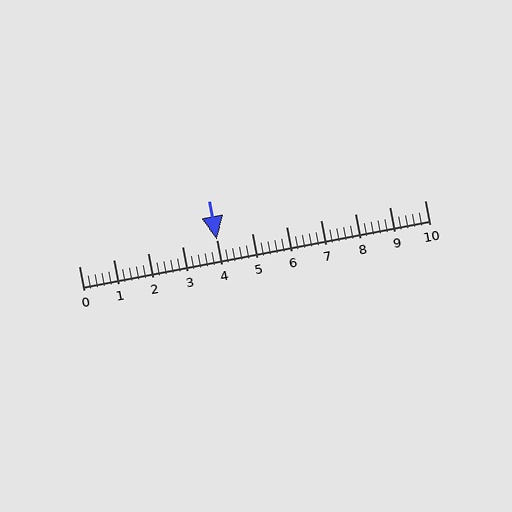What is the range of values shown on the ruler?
The ruler shows values from 0 to 10.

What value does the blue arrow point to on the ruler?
The blue arrow points to approximately 4.0.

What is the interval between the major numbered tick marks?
The major tick marks are spaced 1 units apart.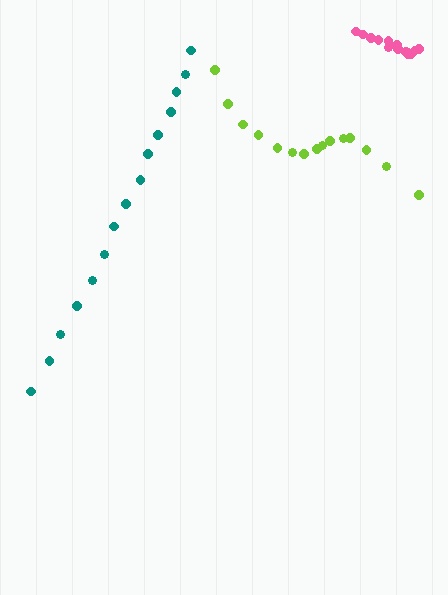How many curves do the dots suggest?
There are 3 distinct paths.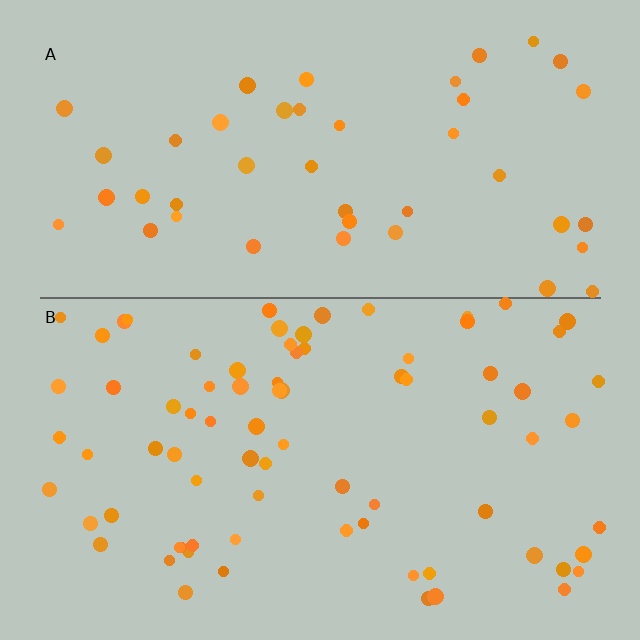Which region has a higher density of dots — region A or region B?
B (the bottom).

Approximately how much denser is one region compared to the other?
Approximately 1.8× — region B over region A.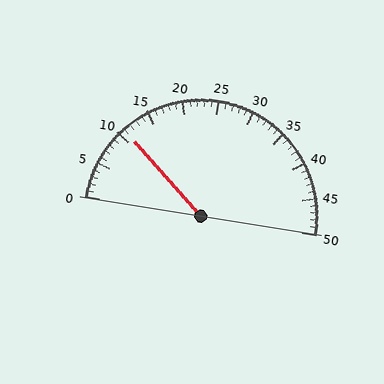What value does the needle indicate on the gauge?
The needle indicates approximately 11.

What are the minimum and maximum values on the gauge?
The gauge ranges from 0 to 50.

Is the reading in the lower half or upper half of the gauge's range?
The reading is in the lower half of the range (0 to 50).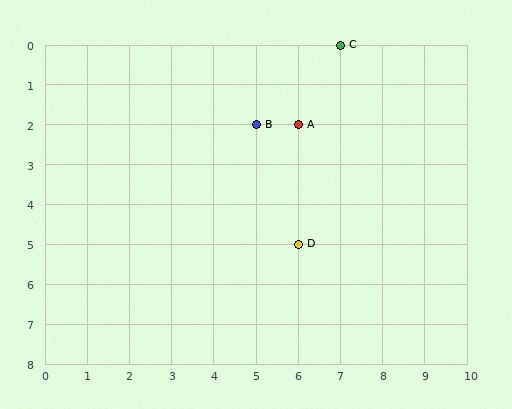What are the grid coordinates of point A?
Point A is at grid coordinates (6, 2).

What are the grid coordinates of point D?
Point D is at grid coordinates (6, 5).